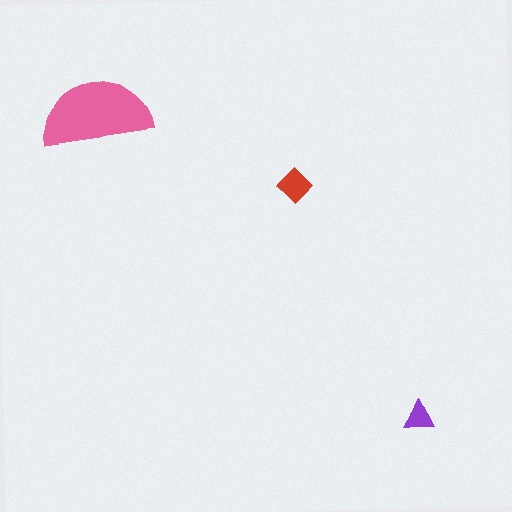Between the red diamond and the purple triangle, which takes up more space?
The red diamond.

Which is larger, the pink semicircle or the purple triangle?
The pink semicircle.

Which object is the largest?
The pink semicircle.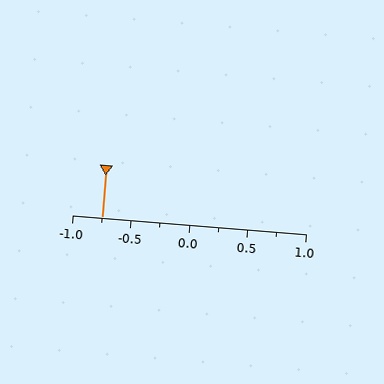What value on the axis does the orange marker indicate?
The marker indicates approximately -0.75.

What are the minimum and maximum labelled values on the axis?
The axis runs from -1.0 to 1.0.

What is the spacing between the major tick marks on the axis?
The major ticks are spaced 0.5 apart.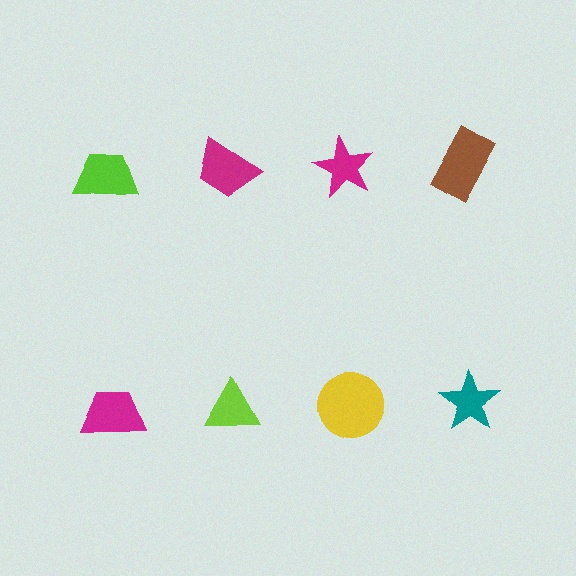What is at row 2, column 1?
A magenta trapezoid.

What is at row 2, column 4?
A teal star.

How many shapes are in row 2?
4 shapes.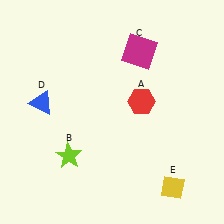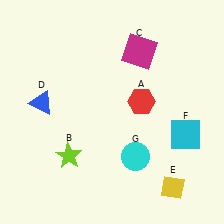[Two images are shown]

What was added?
A cyan square (F), a cyan circle (G) were added in Image 2.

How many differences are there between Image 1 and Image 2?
There are 2 differences between the two images.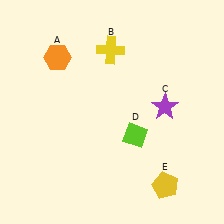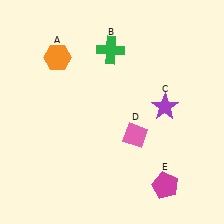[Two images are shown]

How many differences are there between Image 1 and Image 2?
There are 3 differences between the two images.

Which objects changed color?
B changed from yellow to green. D changed from lime to pink. E changed from yellow to magenta.